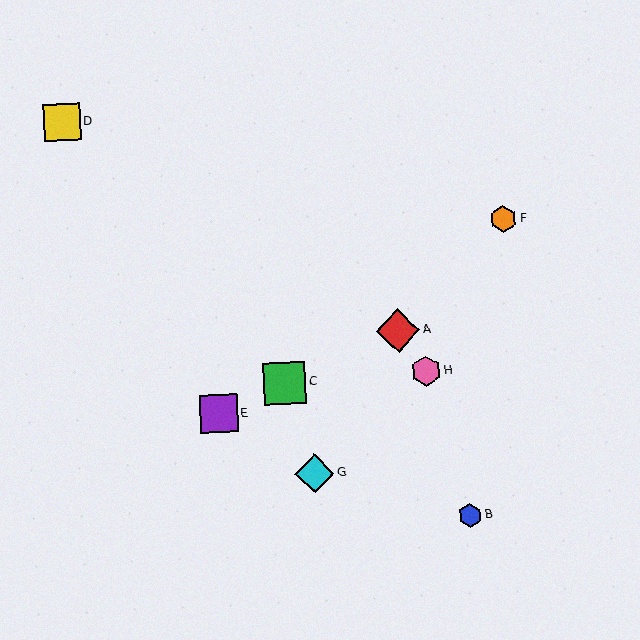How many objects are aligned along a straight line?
3 objects (A, C, E) are aligned along a straight line.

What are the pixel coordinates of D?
Object D is at (62, 122).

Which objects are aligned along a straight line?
Objects A, C, E are aligned along a straight line.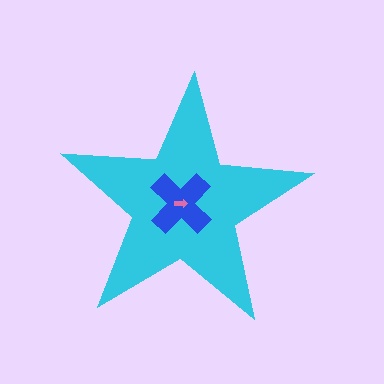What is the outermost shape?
The cyan star.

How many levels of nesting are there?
3.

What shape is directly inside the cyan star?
The blue cross.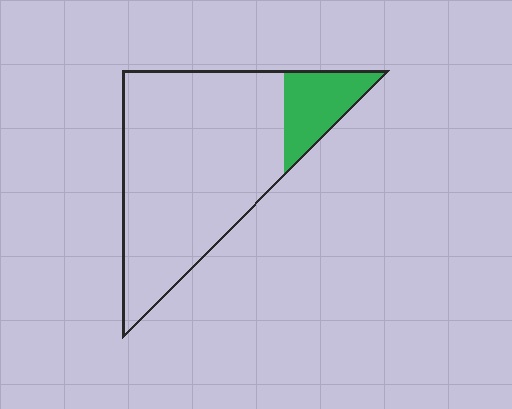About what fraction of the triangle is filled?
About one sixth (1/6).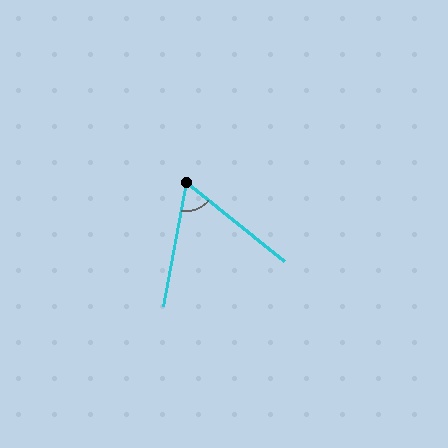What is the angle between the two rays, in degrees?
Approximately 62 degrees.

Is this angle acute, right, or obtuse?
It is acute.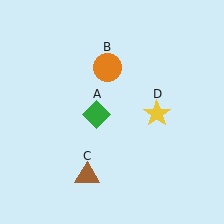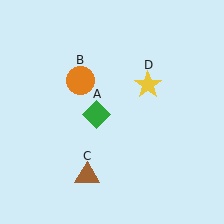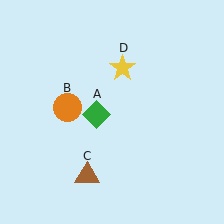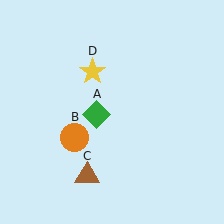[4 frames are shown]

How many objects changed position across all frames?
2 objects changed position: orange circle (object B), yellow star (object D).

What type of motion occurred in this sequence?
The orange circle (object B), yellow star (object D) rotated counterclockwise around the center of the scene.